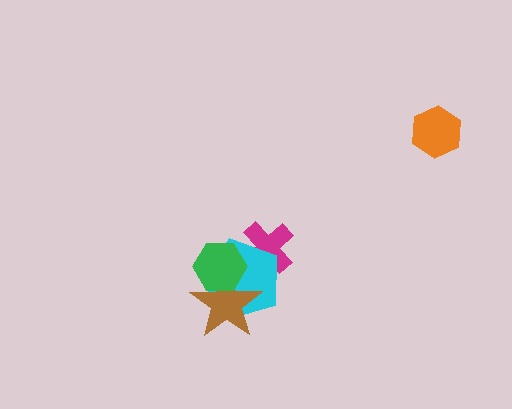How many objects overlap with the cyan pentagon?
3 objects overlap with the cyan pentagon.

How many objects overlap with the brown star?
2 objects overlap with the brown star.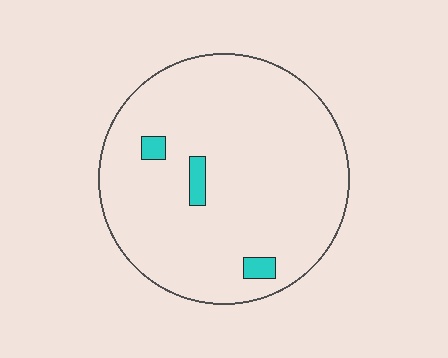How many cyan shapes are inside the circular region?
3.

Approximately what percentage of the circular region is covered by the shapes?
Approximately 5%.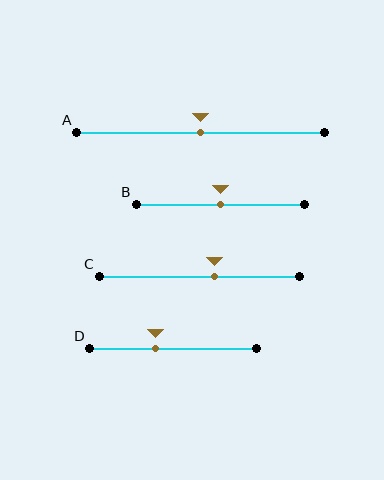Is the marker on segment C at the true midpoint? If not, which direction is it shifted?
No, the marker on segment C is shifted to the right by about 7% of the segment length.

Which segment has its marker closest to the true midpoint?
Segment A has its marker closest to the true midpoint.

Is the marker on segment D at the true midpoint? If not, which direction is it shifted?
No, the marker on segment D is shifted to the left by about 10% of the segment length.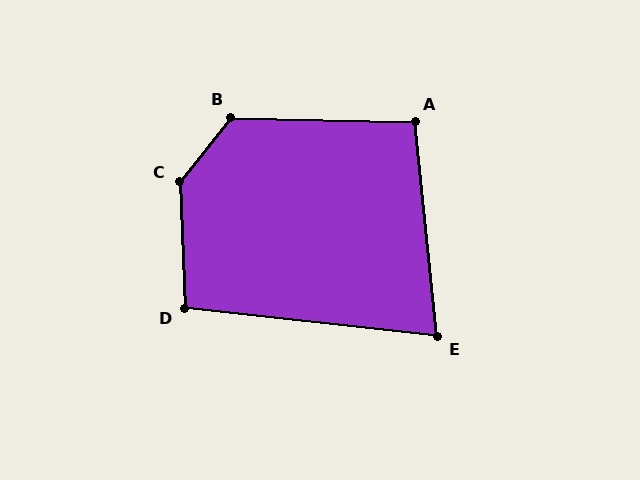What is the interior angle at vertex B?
Approximately 127 degrees (obtuse).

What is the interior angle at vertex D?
Approximately 98 degrees (obtuse).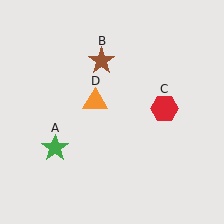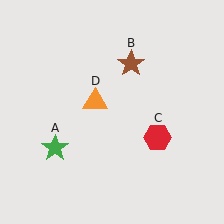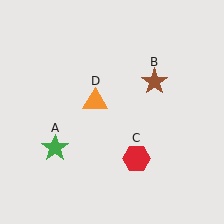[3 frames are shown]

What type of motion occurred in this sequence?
The brown star (object B), red hexagon (object C) rotated clockwise around the center of the scene.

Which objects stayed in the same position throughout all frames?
Green star (object A) and orange triangle (object D) remained stationary.